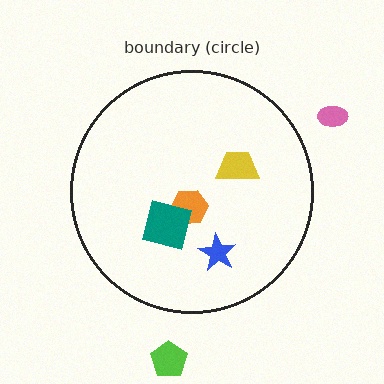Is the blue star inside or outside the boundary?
Inside.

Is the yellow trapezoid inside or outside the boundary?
Inside.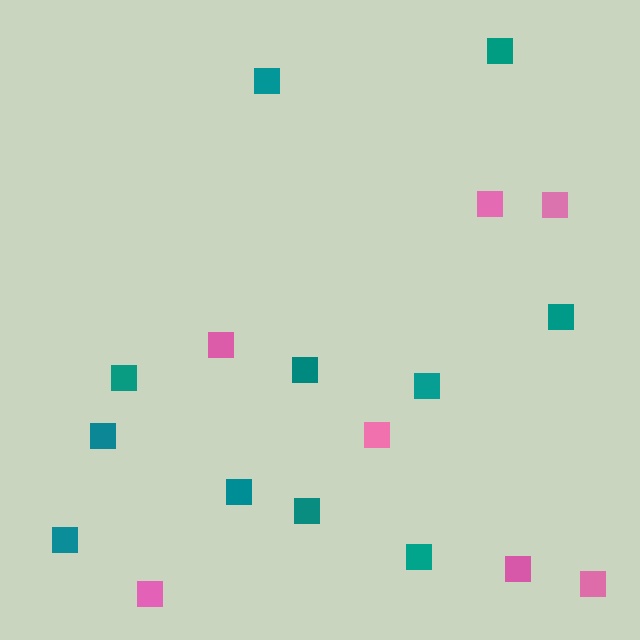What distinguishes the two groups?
There are 2 groups: one group of teal squares (11) and one group of pink squares (7).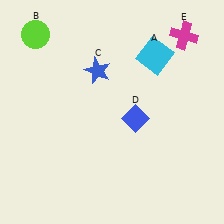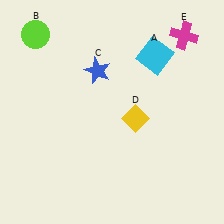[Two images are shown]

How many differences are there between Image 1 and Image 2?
There is 1 difference between the two images.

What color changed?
The diamond (D) changed from blue in Image 1 to yellow in Image 2.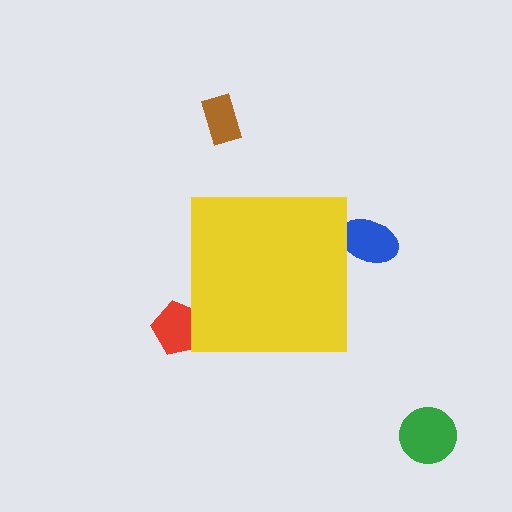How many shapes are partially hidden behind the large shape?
2 shapes are partially hidden.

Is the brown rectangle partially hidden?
No, the brown rectangle is fully visible.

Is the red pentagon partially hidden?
Yes, the red pentagon is partially hidden behind the yellow square.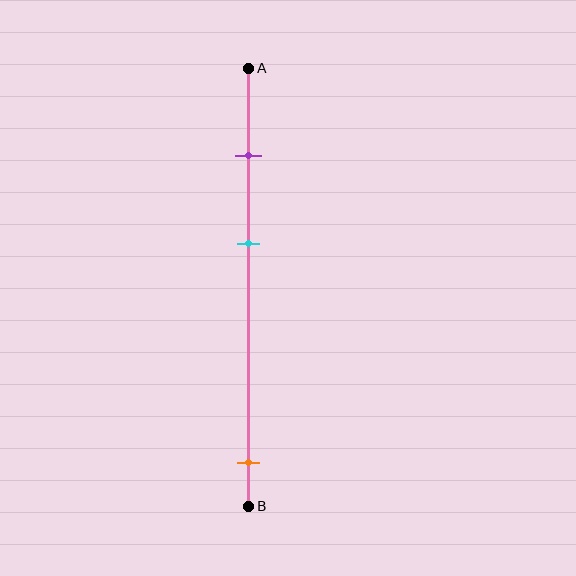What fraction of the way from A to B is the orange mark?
The orange mark is approximately 90% (0.9) of the way from A to B.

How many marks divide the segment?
There are 3 marks dividing the segment.